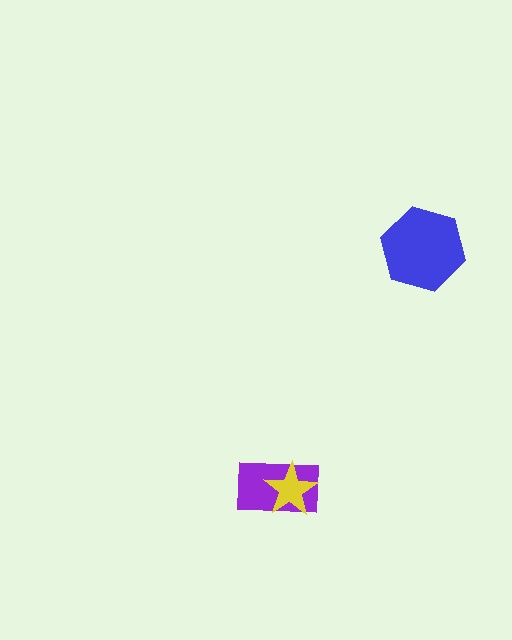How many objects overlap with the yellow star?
1 object overlaps with the yellow star.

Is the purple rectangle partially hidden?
Yes, it is partially covered by another shape.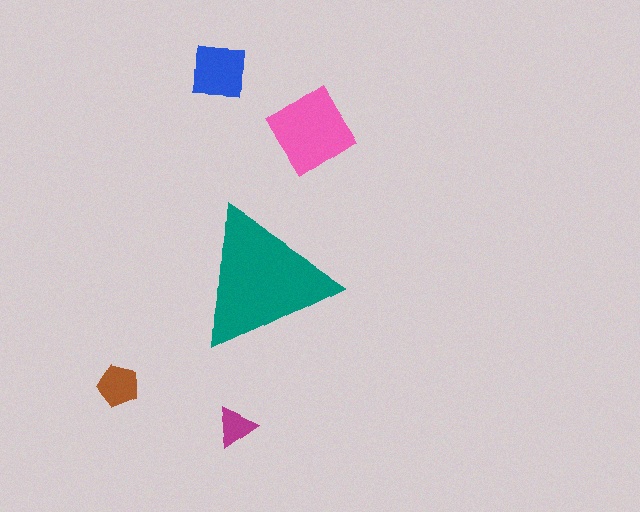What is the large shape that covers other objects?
A teal triangle.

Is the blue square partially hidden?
No, the blue square is fully visible.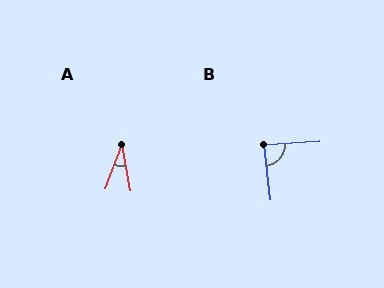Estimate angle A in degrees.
Approximately 31 degrees.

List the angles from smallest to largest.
A (31°), B (86°).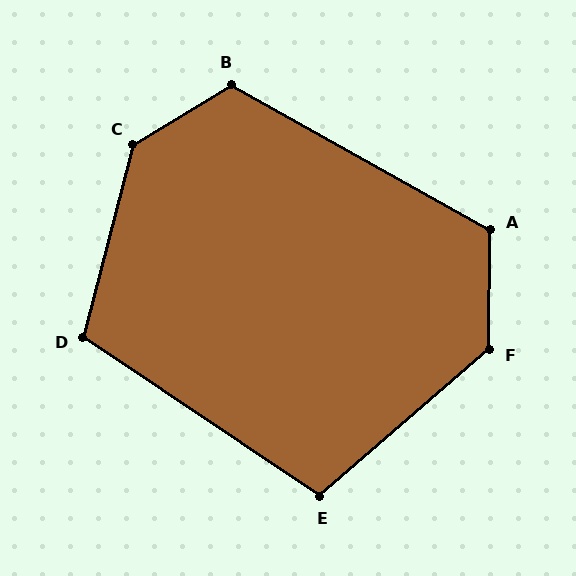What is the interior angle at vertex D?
Approximately 109 degrees (obtuse).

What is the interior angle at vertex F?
Approximately 131 degrees (obtuse).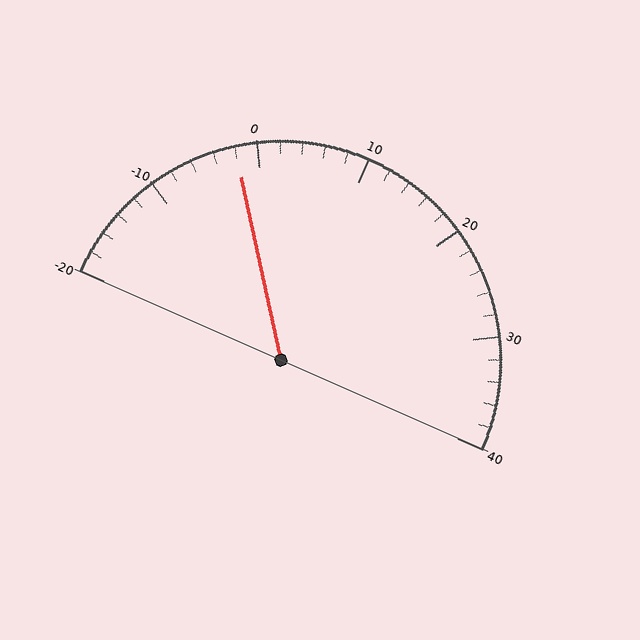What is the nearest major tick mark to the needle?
The nearest major tick mark is 0.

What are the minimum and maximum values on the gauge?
The gauge ranges from -20 to 40.